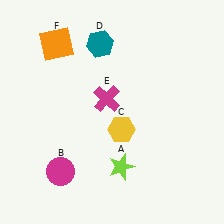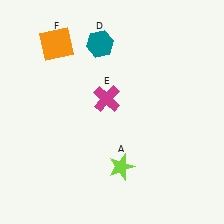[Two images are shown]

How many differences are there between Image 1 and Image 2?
There are 2 differences between the two images.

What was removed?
The magenta circle (B), the yellow hexagon (C) were removed in Image 2.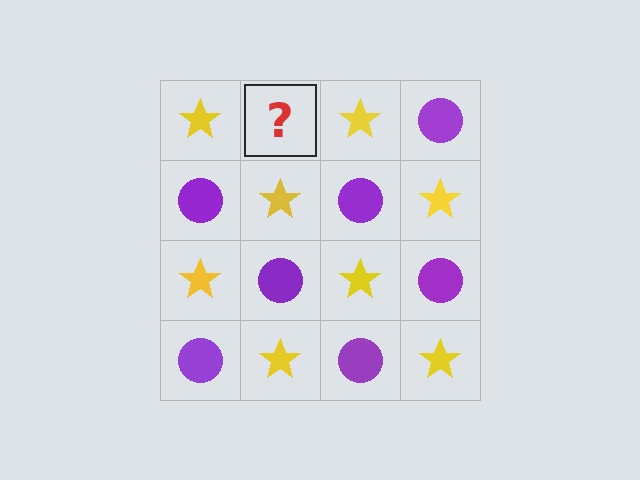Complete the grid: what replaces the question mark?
The question mark should be replaced with a purple circle.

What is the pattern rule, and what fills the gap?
The rule is that it alternates yellow star and purple circle in a checkerboard pattern. The gap should be filled with a purple circle.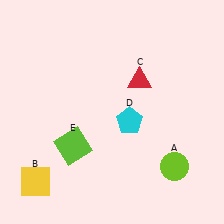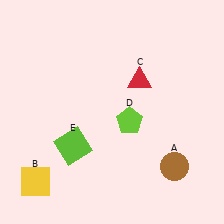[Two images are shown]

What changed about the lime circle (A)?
In Image 1, A is lime. In Image 2, it changed to brown.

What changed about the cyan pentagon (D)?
In Image 1, D is cyan. In Image 2, it changed to lime.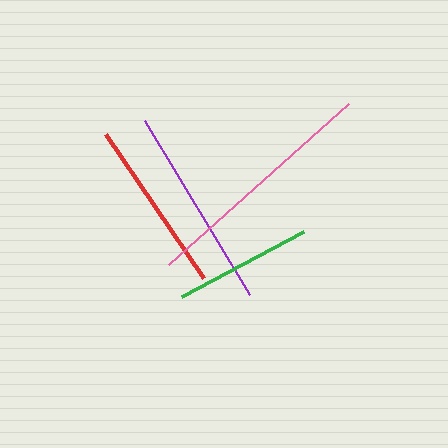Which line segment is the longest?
The pink line is the longest at approximately 242 pixels.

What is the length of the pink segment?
The pink segment is approximately 242 pixels long.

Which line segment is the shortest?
The green line is the shortest at approximately 137 pixels.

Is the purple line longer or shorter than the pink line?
The pink line is longer than the purple line.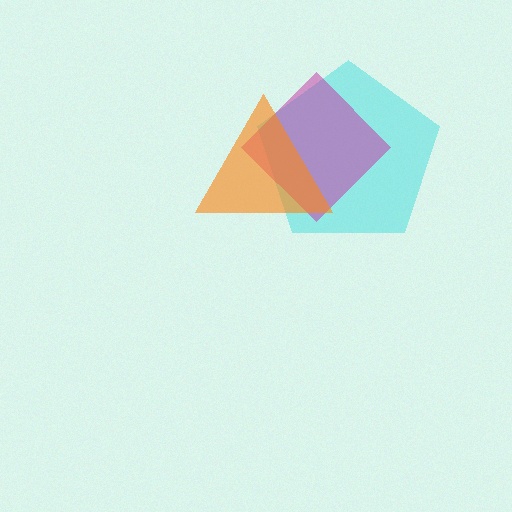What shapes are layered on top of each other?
The layered shapes are: a cyan pentagon, a magenta diamond, an orange triangle.